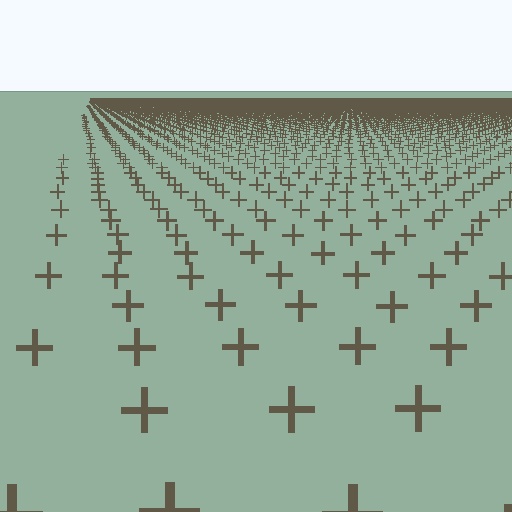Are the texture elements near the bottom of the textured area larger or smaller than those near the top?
Larger. Near the bottom, elements are closer to the viewer and appear at a bigger on-screen size.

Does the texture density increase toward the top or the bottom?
Density increases toward the top.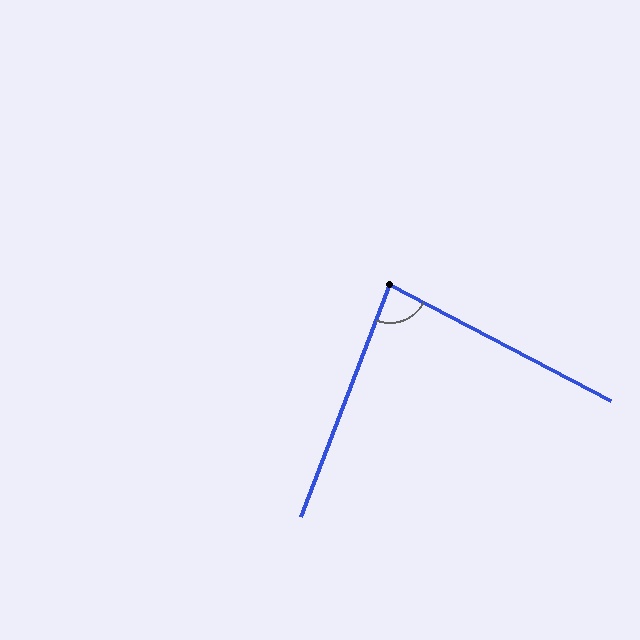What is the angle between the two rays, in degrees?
Approximately 83 degrees.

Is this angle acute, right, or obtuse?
It is acute.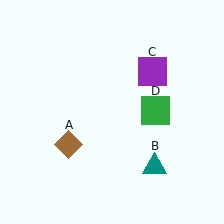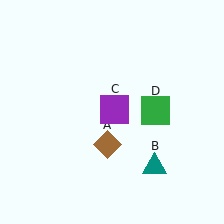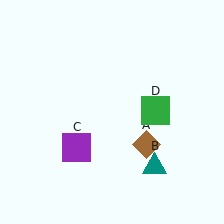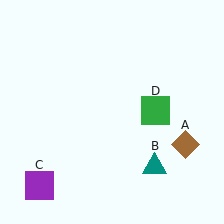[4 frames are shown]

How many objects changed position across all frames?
2 objects changed position: brown diamond (object A), purple square (object C).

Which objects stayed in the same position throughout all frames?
Teal triangle (object B) and green square (object D) remained stationary.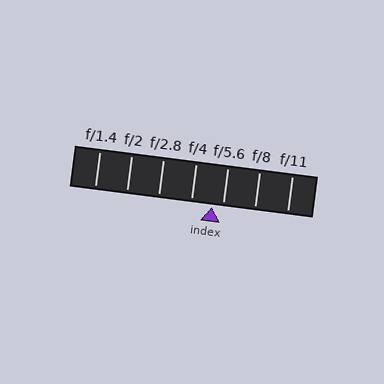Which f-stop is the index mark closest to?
The index mark is closest to f/5.6.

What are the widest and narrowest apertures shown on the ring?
The widest aperture shown is f/1.4 and the narrowest is f/11.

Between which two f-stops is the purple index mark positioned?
The index mark is between f/4 and f/5.6.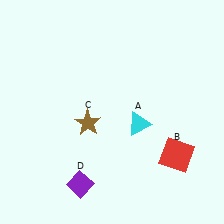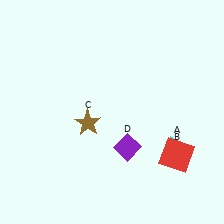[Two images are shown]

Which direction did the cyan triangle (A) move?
The cyan triangle (A) moved right.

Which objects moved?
The objects that moved are: the cyan triangle (A), the purple diamond (D).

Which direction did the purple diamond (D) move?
The purple diamond (D) moved right.